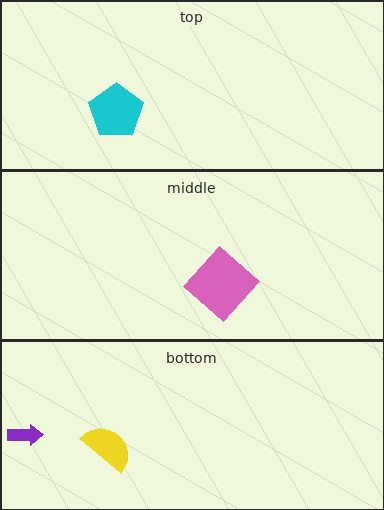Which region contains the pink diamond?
The middle region.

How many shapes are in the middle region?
1.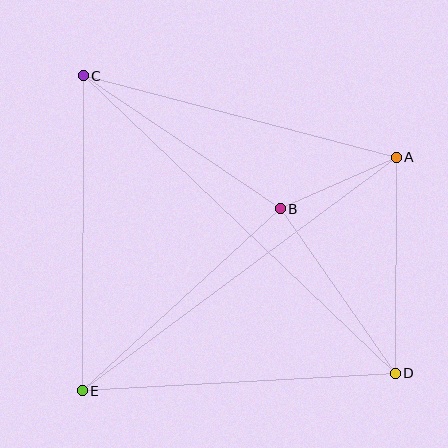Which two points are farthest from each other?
Points C and D are farthest from each other.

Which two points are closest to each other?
Points A and B are closest to each other.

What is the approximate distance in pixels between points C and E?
The distance between C and E is approximately 315 pixels.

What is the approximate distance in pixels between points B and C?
The distance between B and C is approximately 237 pixels.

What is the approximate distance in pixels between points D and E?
The distance between D and E is approximately 314 pixels.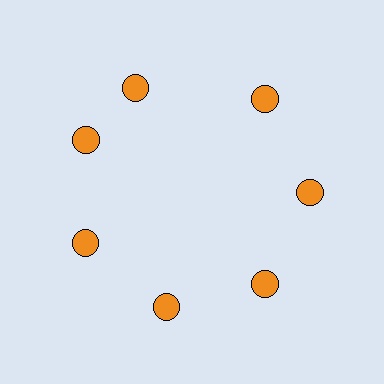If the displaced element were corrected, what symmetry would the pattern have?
It would have 7-fold rotational symmetry — the pattern would map onto itself every 51 degrees.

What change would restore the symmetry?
The symmetry would be restored by rotating it back into even spacing with its neighbors so that all 7 circles sit at equal angles and equal distance from the center.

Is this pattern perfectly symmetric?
No. The 7 orange circles are arranged in a ring, but one element near the 12 o'clock position is rotated out of alignment along the ring, breaking the 7-fold rotational symmetry.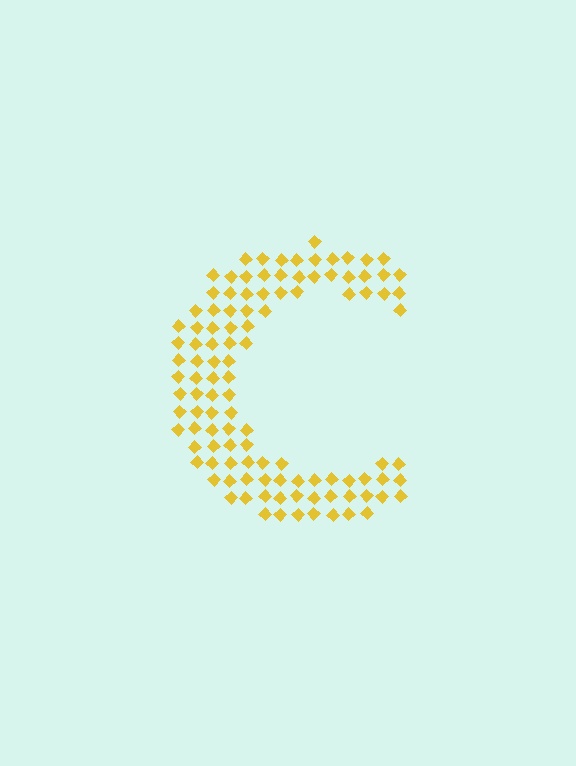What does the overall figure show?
The overall figure shows the letter C.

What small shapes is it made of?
It is made of small diamonds.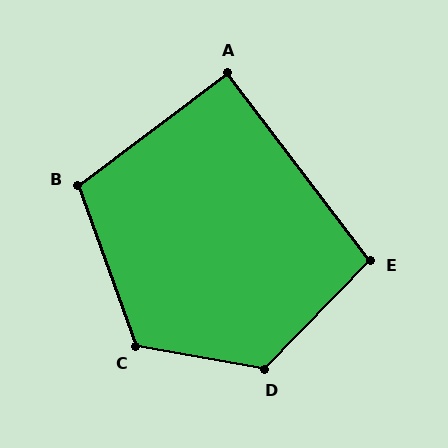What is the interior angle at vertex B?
Approximately 107 degrees (obtuse).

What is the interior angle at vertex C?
Approximately 120 degrees (obtuse).